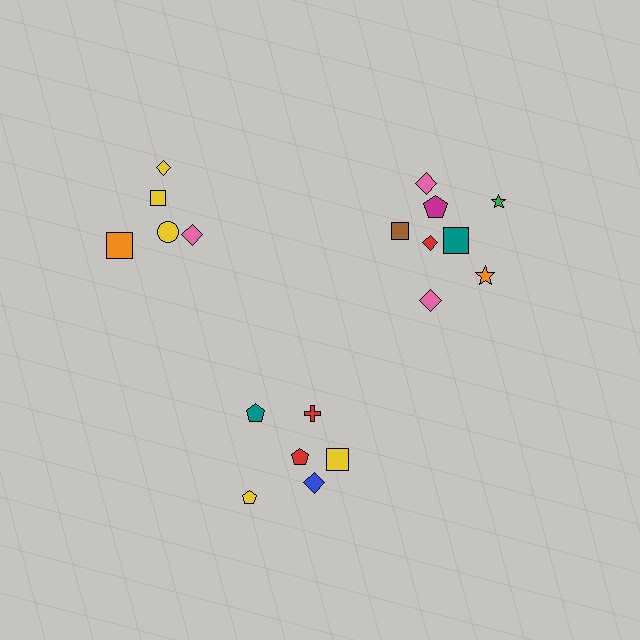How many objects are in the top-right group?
There are 8 objects.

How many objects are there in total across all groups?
There are 19 objects.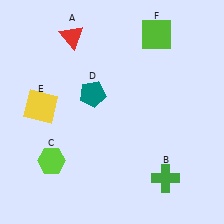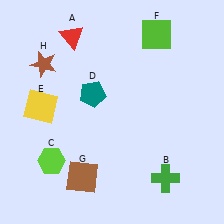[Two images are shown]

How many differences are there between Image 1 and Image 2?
There are 2 differences between the two images.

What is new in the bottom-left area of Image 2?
A brown square (G) was added in the bottom-left area of Image 2.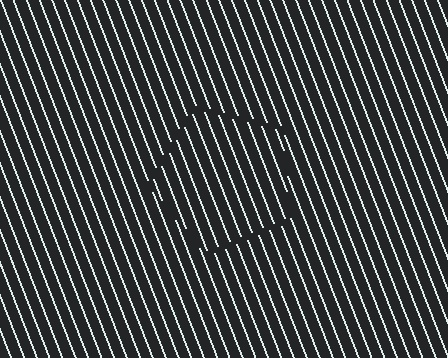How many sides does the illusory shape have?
5 sides — the line-ends trace a pentagon.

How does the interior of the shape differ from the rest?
The interior of the shape contains the same grating, shifted by half a period — the contour is defined by the phase discontinuity where line-ends from the inner and outer gratings abut.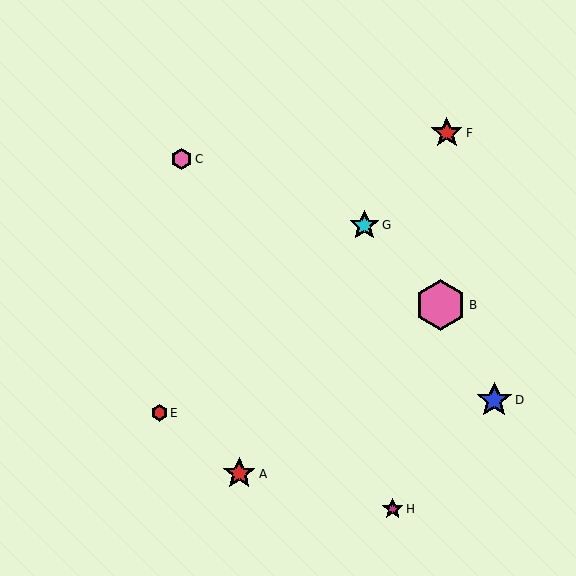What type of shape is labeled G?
Shape G is a cyan star.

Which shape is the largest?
The pink hexagon (labeled B) is the largest.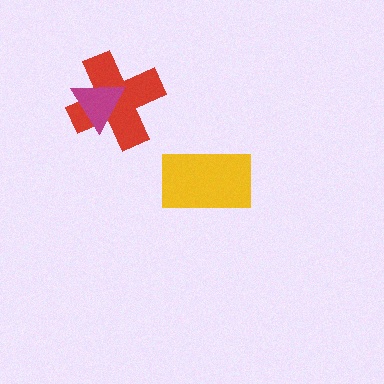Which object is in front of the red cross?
The magenta triangle is in front of the red cross.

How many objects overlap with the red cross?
1 object overlaps with the red cross.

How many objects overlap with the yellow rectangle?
0 objects overlap with the yellow rectangle.